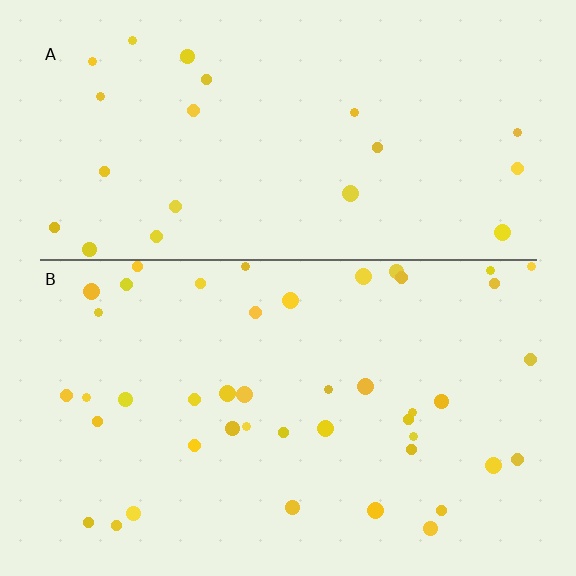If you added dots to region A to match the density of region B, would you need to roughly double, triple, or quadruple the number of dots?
Approximately double.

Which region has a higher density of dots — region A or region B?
B (the bottom).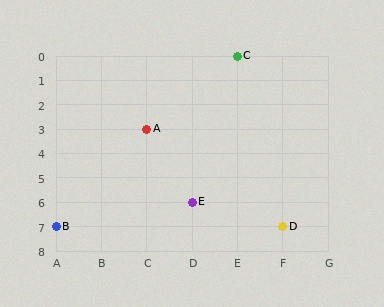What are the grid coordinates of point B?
Point B is at grid coordinates (A, 7).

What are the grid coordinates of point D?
Point D is at grid coordinates (F, 7).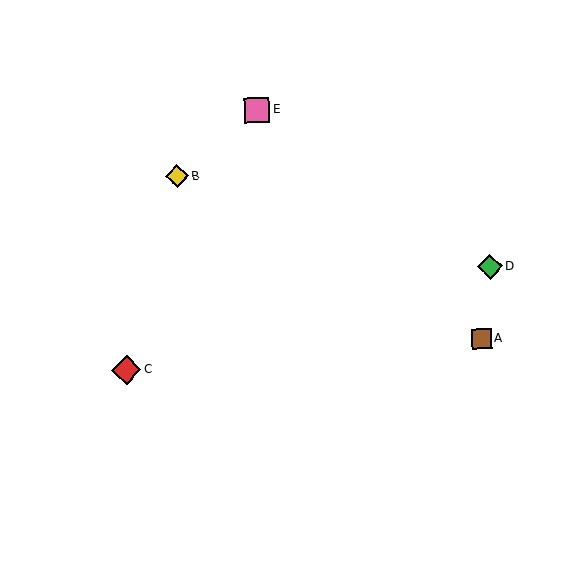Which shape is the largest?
The red diamond (labeled C) is the largest.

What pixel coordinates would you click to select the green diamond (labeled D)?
Click at (490, 267) to select the green diamond D.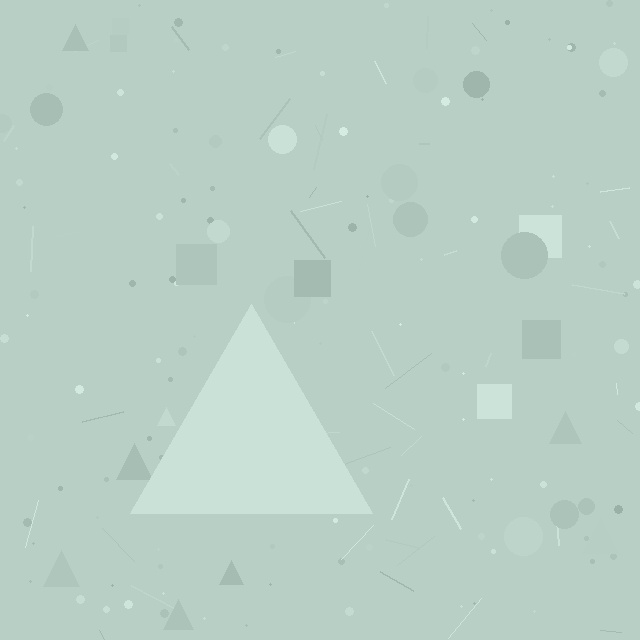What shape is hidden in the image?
A triangle is hidden in the image.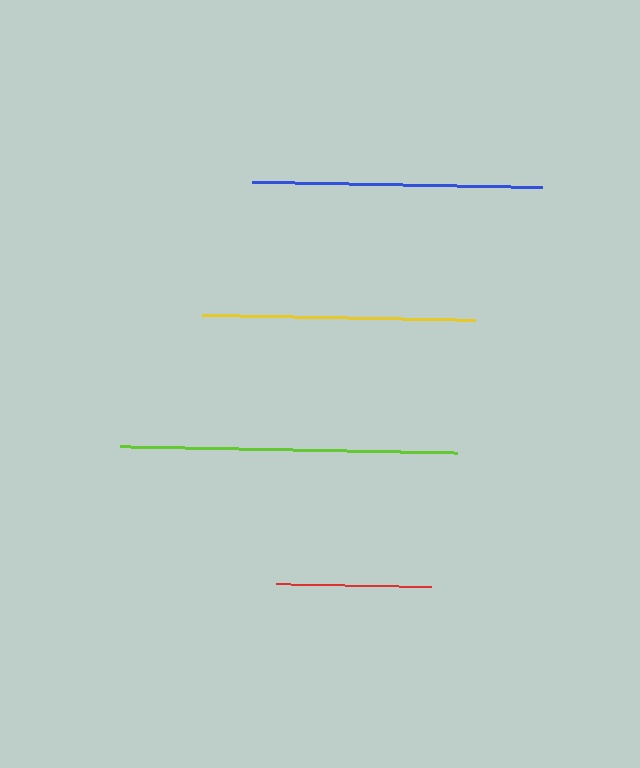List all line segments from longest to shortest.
From longest to shortest: lime, blue, yellow, red.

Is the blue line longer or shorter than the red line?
The blue line is longer than the red line.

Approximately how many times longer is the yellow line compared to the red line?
The yellow line is approximately 1.8 times the length of the red line.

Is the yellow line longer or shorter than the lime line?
The lime line is longer than the yellow line.